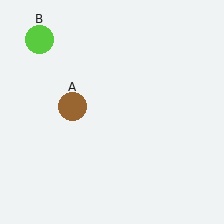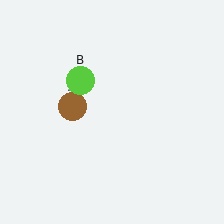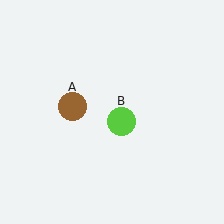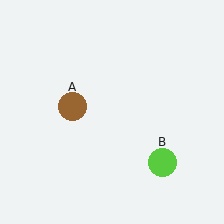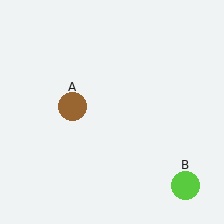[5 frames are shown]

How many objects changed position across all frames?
1 object changed position: lime circle (object B).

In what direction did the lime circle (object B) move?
The lime circle (object B) moved down and to the right.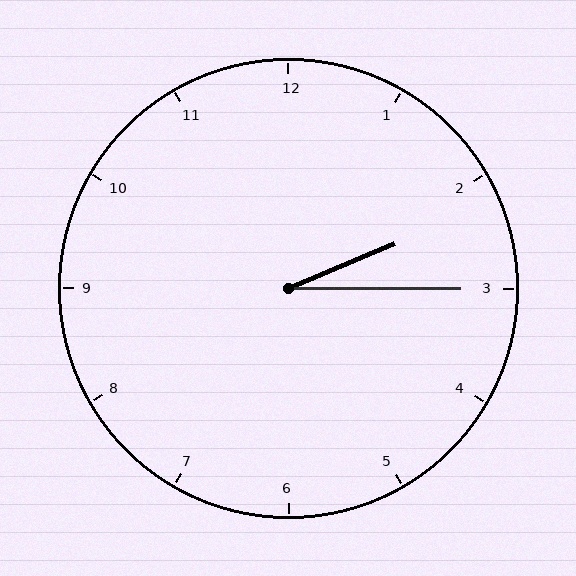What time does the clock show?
2:15.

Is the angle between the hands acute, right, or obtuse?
It is acute.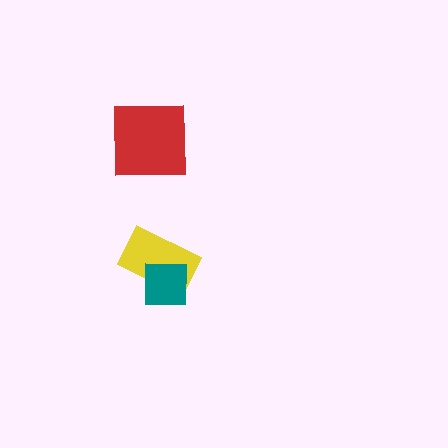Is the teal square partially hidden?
No, no other shape covers it.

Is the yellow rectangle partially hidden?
Yes, it is partially covered by another shape.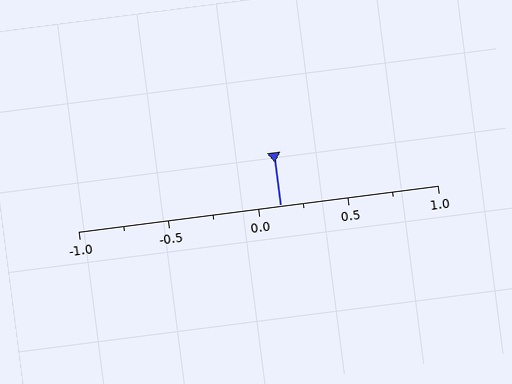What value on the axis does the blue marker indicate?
The marker indicates approximately 0.12.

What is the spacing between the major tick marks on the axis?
The major ticks are spaced 0.5 apart.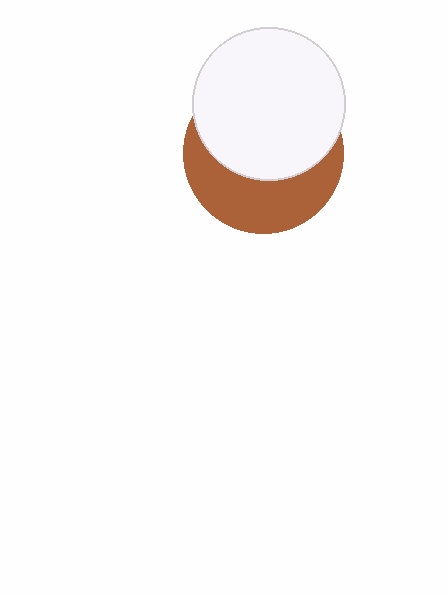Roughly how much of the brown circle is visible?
A small part of it is visible (roughly 42%).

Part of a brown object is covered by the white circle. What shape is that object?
It is a circle.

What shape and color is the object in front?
The object in front is a white circle.